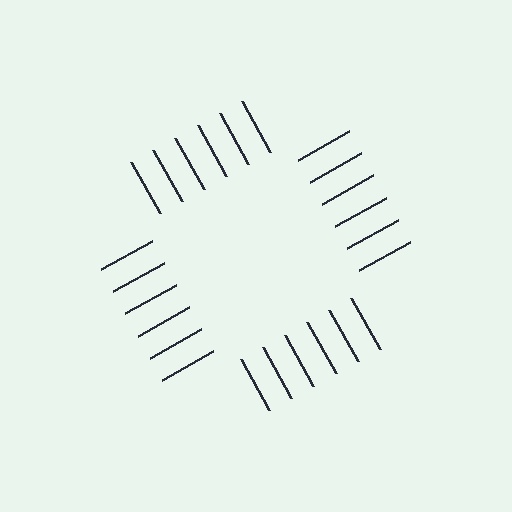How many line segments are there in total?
24 — 6 along each of the 4 edges.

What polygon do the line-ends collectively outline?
An illusory square — the line segments terminate on its edges but no continuous stroke is drawn.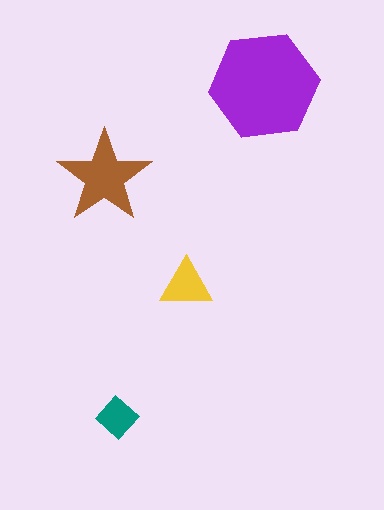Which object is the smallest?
The teal diamond.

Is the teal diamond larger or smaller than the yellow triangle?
Smaller.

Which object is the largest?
The purple hexagon.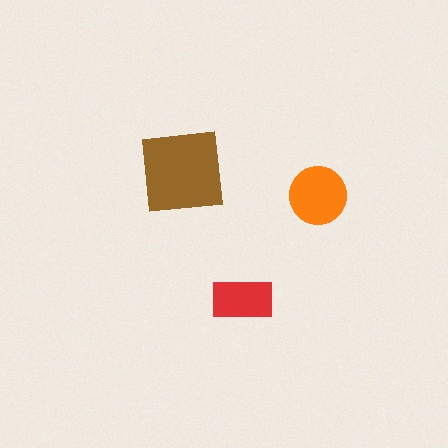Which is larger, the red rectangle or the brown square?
The brown square.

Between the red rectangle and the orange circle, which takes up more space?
The orange circle.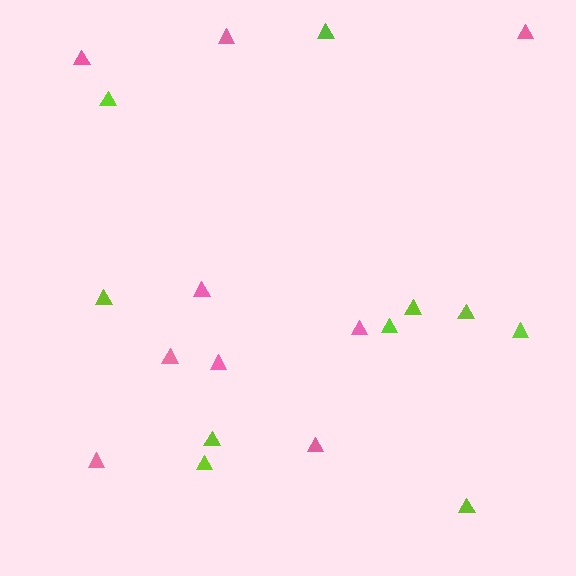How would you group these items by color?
There are 2 groups: one group of lime triangles (10) and one group of pink triangles (9).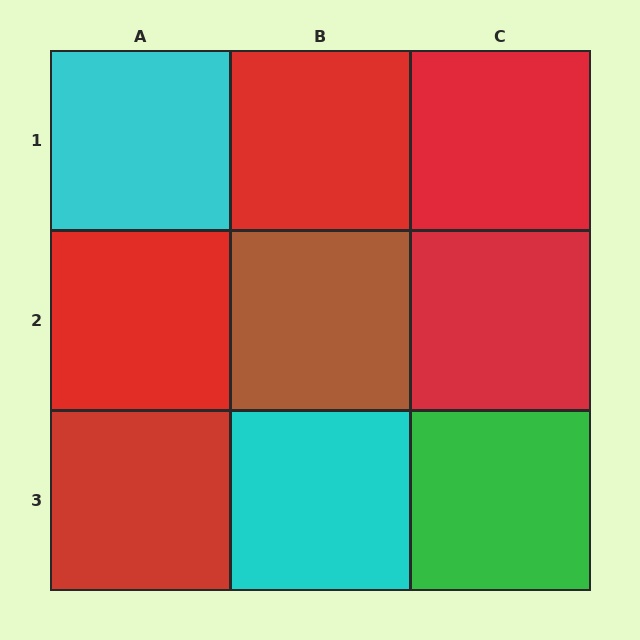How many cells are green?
1 cell is green.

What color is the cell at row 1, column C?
Red.